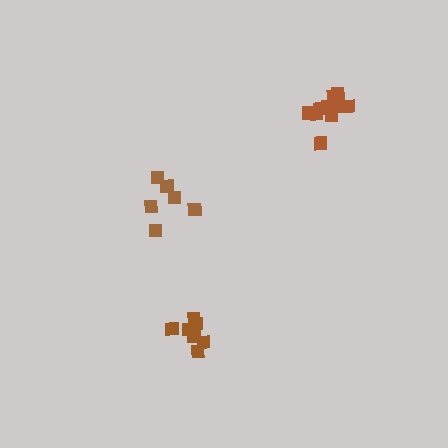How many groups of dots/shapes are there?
There are 3 groups.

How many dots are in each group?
Group 1: 6 dots, Group 2: 12 dots, Group 3: 8 dots (26 total).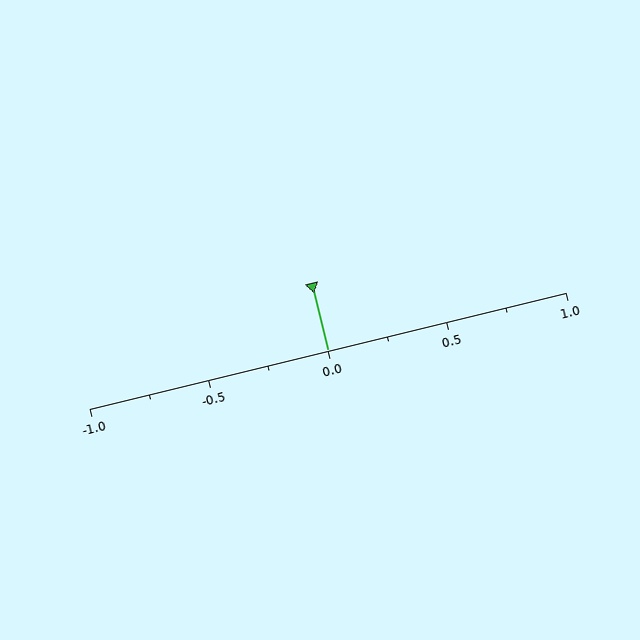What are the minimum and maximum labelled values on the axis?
The axis runs from -1.0 to 1.0.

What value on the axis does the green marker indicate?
The marker indicates approximately 0.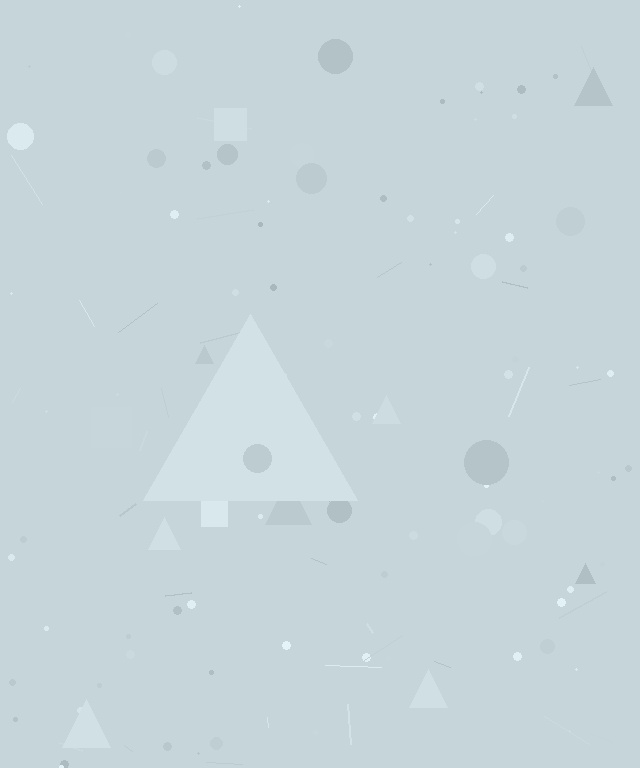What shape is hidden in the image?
A triangle is hidden in the image.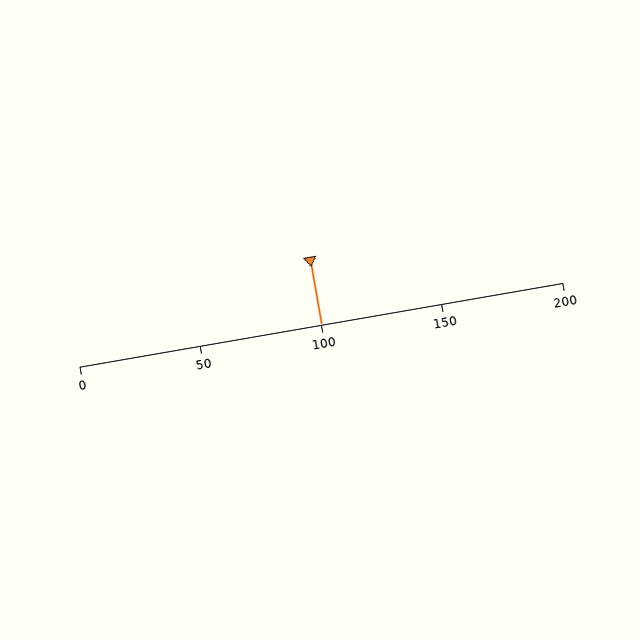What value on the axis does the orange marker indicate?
The marker indicates approximately 100.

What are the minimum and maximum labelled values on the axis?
The axis runs from 0 to 200.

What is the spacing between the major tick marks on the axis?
The major ticks are spaced 50 apart.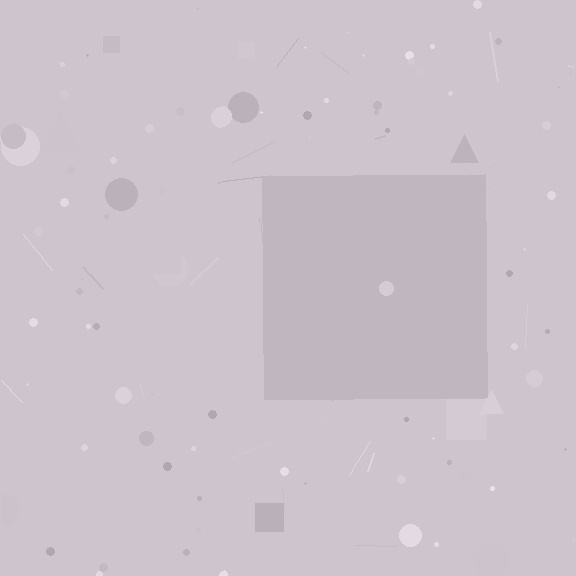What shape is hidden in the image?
A square is hidden in the image.